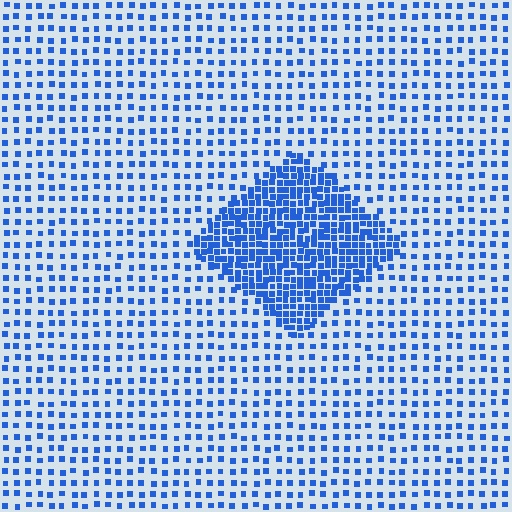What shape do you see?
I see a diamond.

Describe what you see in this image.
The image contains small blue elements arranged at two different densities. A diamond-shaped region is visible where the elements are more densely packed than the surrounding area.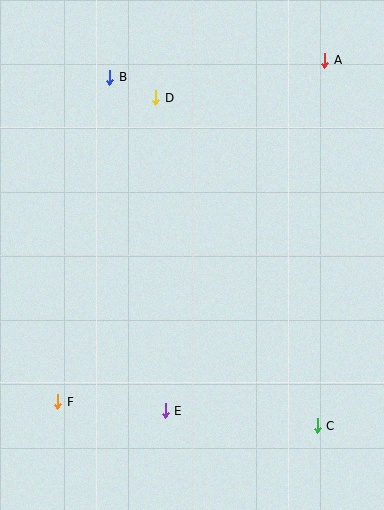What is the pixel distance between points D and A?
The distance between D and A is 173 pixels.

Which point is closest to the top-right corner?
Point A is closest to the top-right corner.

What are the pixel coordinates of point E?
Point E is at (165, 411).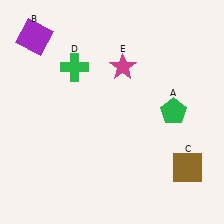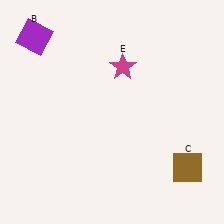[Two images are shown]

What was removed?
The green cross (D), the green pentagon (A) were removed in Image 2.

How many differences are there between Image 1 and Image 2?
There are 2 differences between the two images.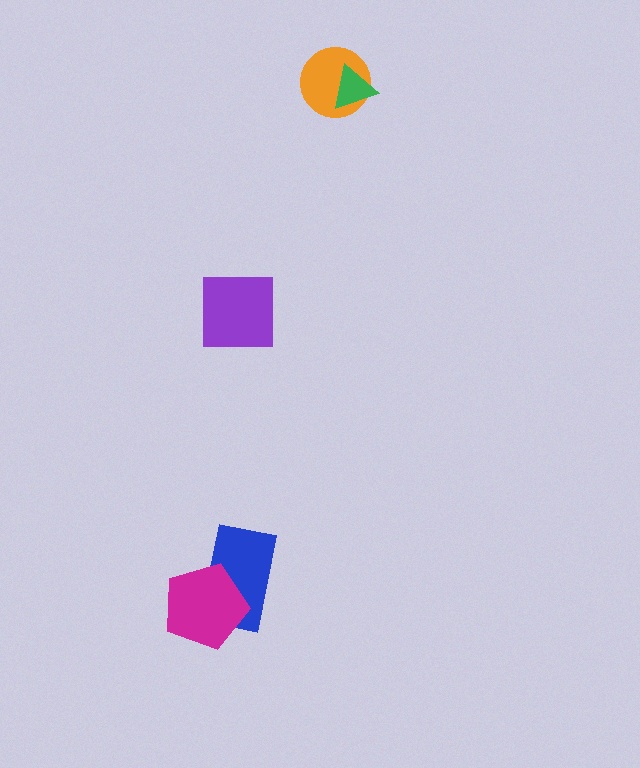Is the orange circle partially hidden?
Yes, it is partially covered by another shape.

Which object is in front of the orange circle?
The green triangle is in front of the orange circle.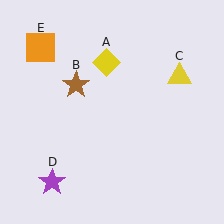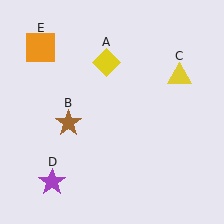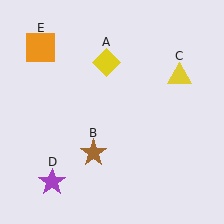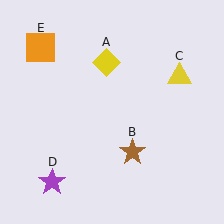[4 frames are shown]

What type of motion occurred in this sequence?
The brown star (object B) rotated counterclockwise around the center of the scene.